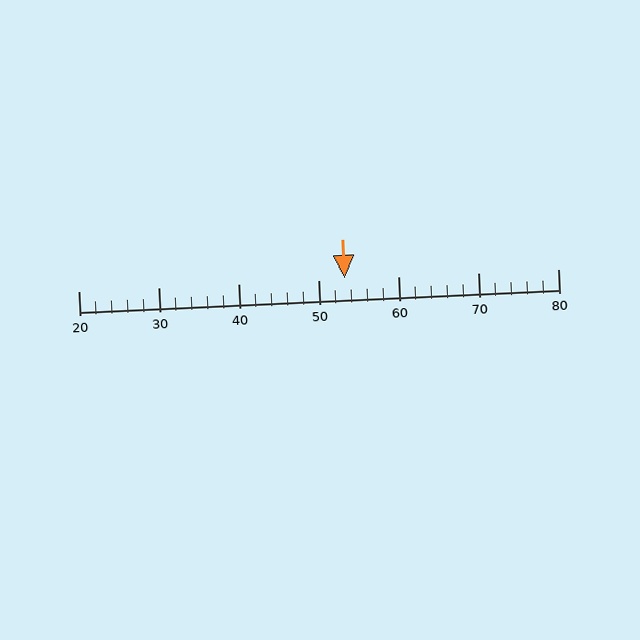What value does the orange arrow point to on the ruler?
The orange arrow points to approximately 53.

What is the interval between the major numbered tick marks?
The major tick marks are spaced 10 units apart.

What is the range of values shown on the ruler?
The ruler shows values from 20 to 80.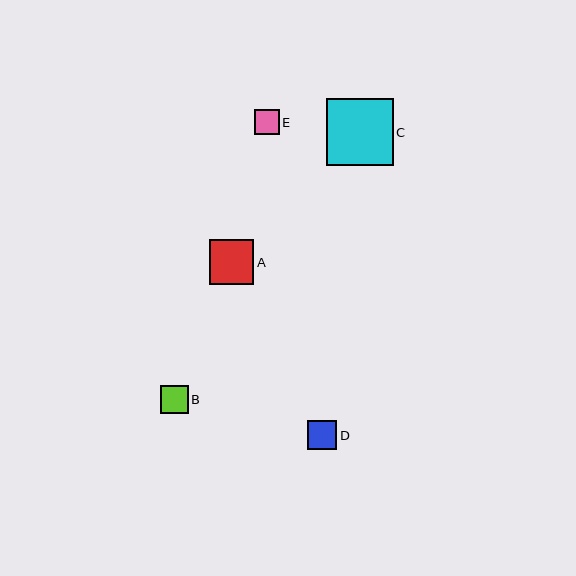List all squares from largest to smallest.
From largest to smallest: C, A, D, B, E.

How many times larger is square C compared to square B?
Square C is approximately 2.4 times the size of square B.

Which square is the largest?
Square C is the largest with a size of approximately 67 pixels.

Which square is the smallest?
Square E is the smallest with a size of approximately 25 pixels.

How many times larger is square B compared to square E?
Square B is approximately 1.1 times the size of square E.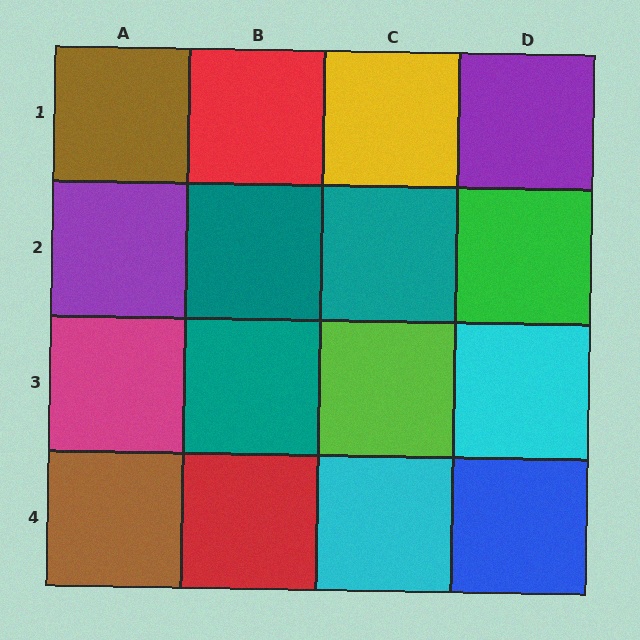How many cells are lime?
1 cell is lime.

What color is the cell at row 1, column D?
Purple.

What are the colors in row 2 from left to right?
Purple, teal, teal, green.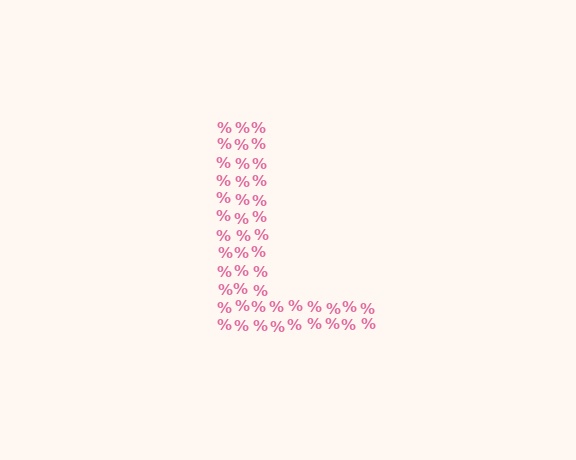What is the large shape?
The large shape is the letter L.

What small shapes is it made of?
It is made of small percent signs.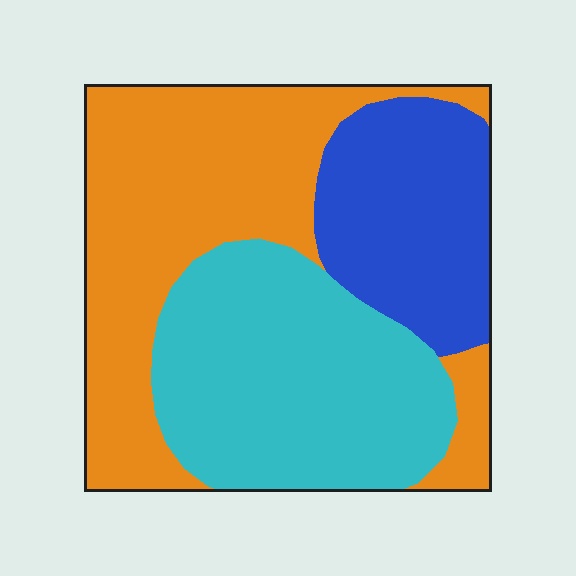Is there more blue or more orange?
Orange.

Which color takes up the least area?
Blue, at roughly 20%.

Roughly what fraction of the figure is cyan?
Cyan takes up between a quarter and a half of the figure.